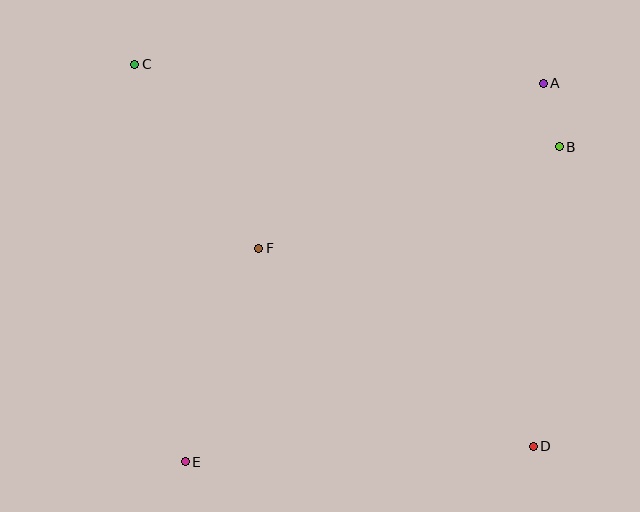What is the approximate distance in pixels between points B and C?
The distance between B and C is approximately 432 pixels.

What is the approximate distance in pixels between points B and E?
The distance between B and E is approximately 489 pixels.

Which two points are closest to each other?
Points A and B are closest to each other.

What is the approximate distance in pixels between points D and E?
The distance between D and E is approximately 348 pixels.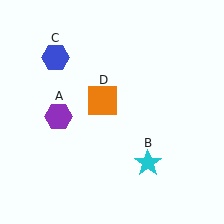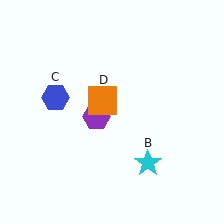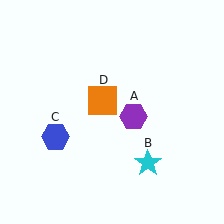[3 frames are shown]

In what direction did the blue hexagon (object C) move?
The blue hexagon (object C) moved down.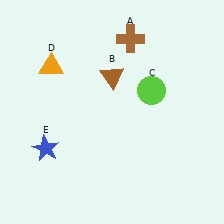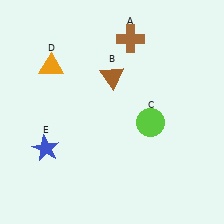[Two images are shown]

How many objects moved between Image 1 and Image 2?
1 object moved between the two images.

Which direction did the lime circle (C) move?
The lime circle (C) moved down.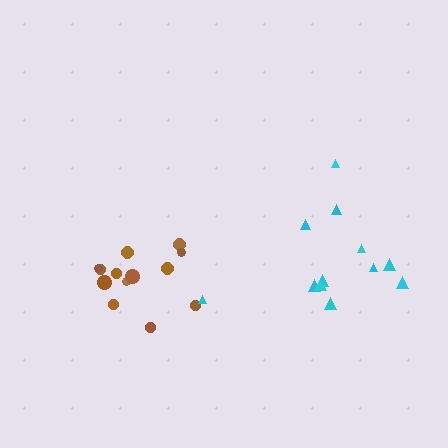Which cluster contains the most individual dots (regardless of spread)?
Brown (13).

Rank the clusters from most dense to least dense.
brown, cyan.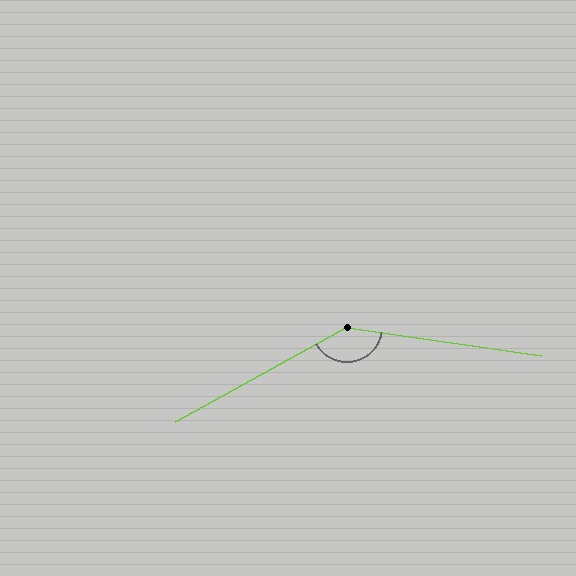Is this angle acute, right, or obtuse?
It is obtuse.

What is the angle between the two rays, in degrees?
Approximately 143 degrees.